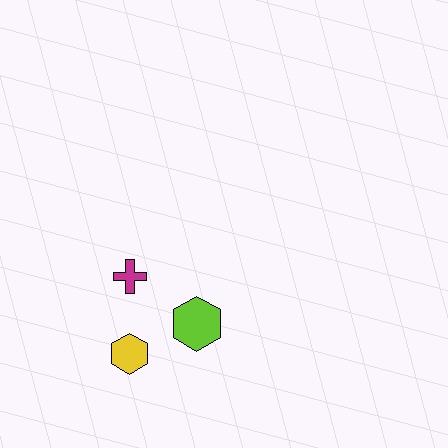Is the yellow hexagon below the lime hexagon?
Yes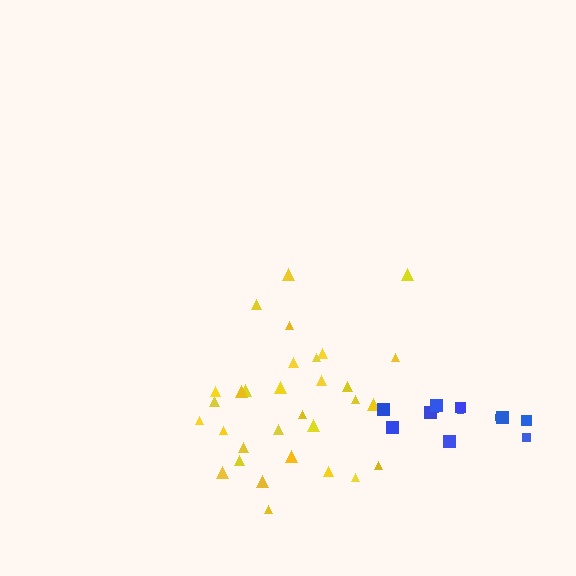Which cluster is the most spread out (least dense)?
Blue.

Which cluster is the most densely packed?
Yellow.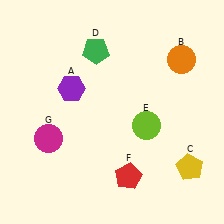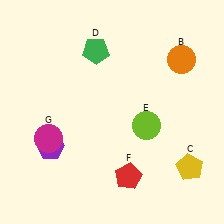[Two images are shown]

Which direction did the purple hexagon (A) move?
The purple hexagon (A) moved down.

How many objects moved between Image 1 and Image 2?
1 object moved between the two images.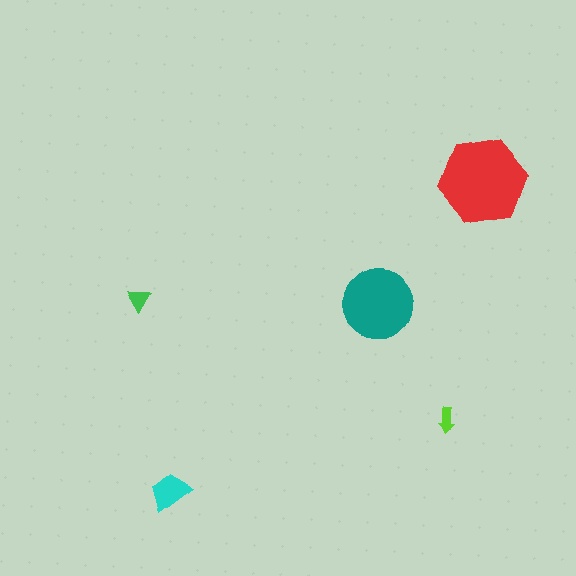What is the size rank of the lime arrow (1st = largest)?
5th.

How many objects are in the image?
There are 5 objects in the image.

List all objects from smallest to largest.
The lime arrow, the green triangle, the cyan trapezoid, the teal circle, the red hexagon.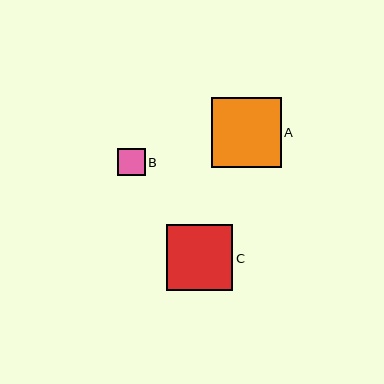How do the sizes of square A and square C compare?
Square A and square C are approximately the same size.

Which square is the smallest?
Square B is the smallest with a size of approximately 27 pixels.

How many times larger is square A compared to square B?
Square A is approximately 2.6 times the size of square B.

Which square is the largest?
Square A is the largest with a size of approximately 70 pixels.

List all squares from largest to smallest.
From largest to smallest: A, C, B.